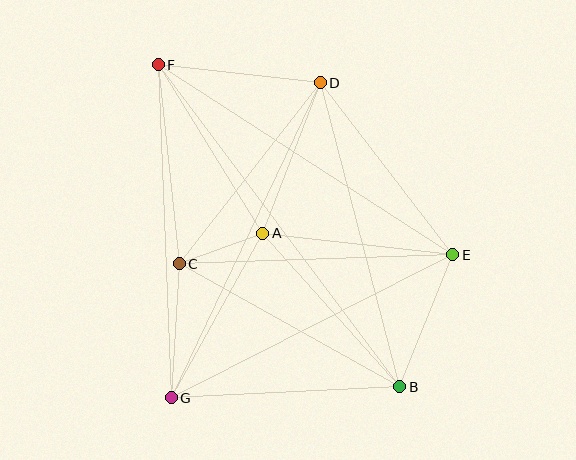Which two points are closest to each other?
Points A and C are closest to each other.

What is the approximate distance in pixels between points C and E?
The distance between C and E is approximately 274 pixels.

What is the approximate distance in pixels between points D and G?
The distance between D and G is approximately 348 pixels.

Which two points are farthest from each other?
Points B and F are farthest from each other.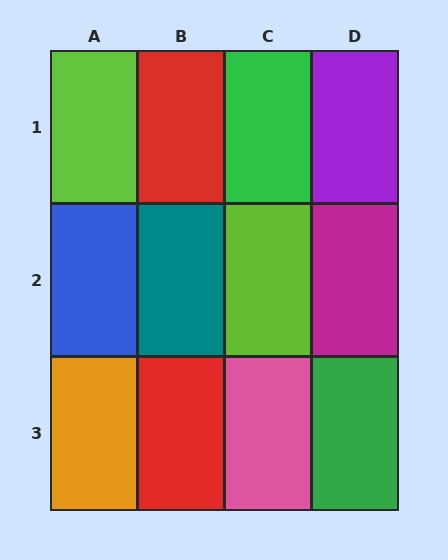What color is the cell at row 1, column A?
Lime.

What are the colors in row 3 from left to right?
Orange, red, pink, green.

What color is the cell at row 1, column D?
Purple.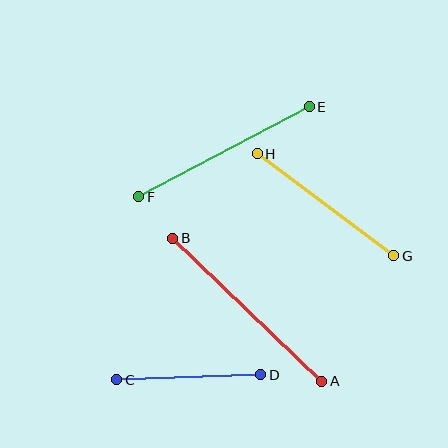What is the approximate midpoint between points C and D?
The midpoint is at approximately (189, 377) pixels.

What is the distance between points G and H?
The distance is approximately 170 pixels.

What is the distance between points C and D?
The distance is approximately 144 pixels.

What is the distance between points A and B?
The distance is approximately 207 pixels.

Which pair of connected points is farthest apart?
Points A and B are farthest apart.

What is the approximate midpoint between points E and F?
The midpoint is at approximately (224, 152) pixels.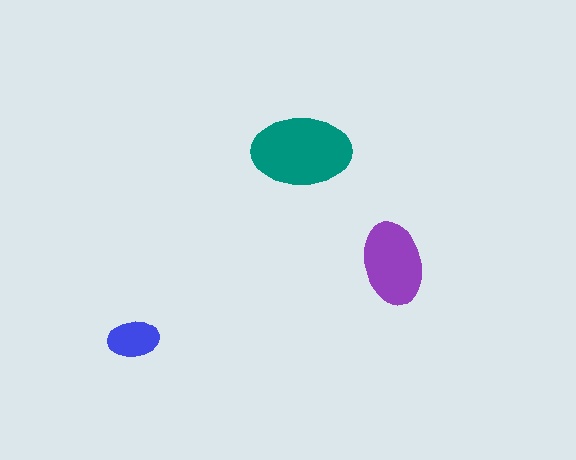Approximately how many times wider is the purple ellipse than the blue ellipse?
About 1.5 times wider.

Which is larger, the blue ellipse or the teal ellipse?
The teal one.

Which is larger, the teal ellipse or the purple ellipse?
The teal one.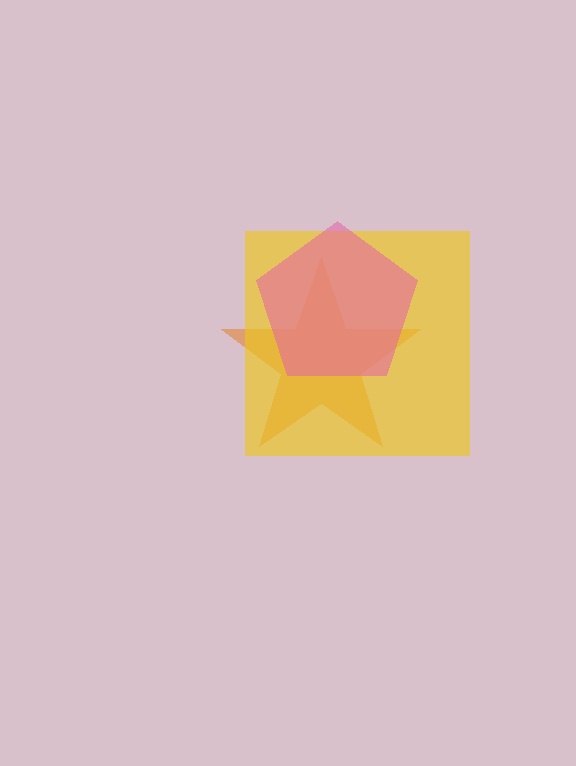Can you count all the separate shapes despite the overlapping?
Yes, there are 3 separate shapes.